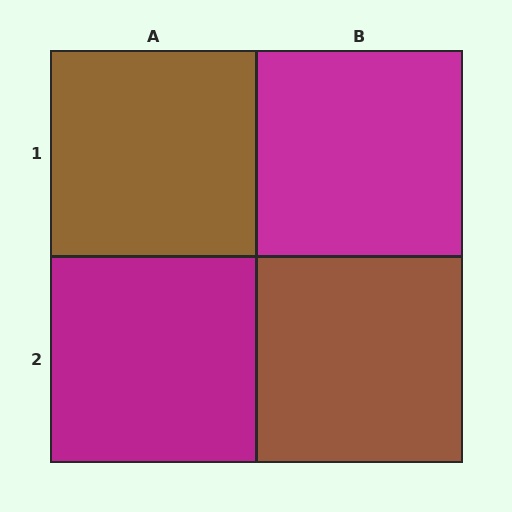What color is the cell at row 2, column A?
Magenta.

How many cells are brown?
2 cells are brown.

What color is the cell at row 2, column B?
Brown.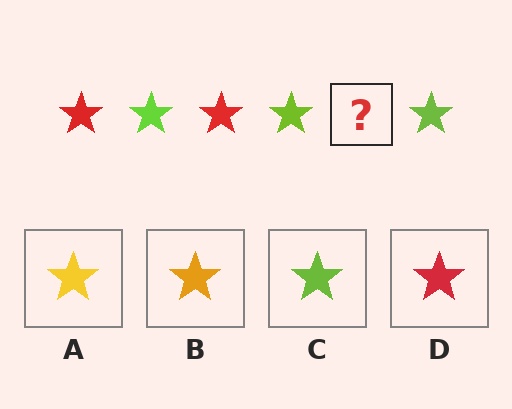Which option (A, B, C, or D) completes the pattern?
D.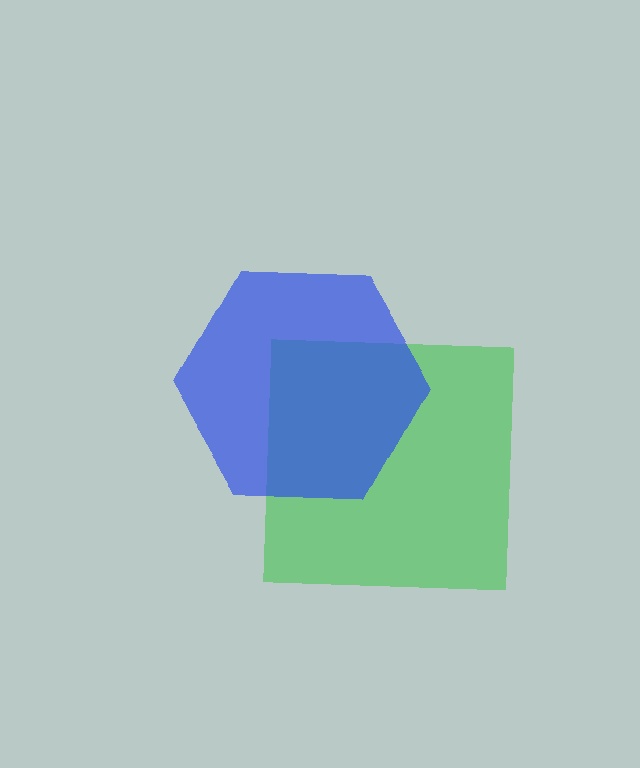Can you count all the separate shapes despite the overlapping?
Yes, there are 2 separate shapes.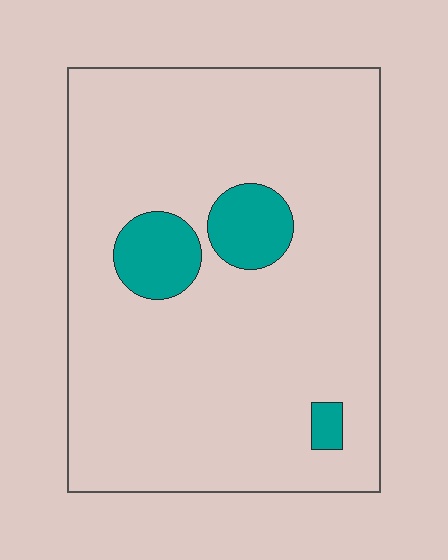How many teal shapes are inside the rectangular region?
3.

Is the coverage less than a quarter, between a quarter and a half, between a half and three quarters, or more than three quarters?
Less than a quarter.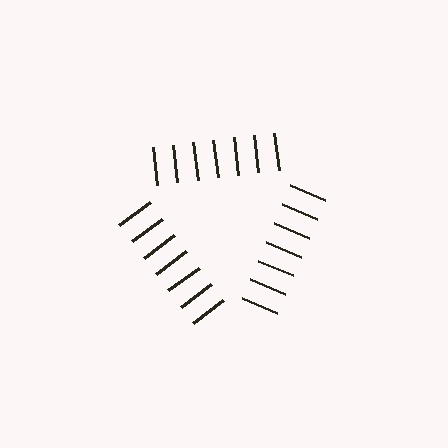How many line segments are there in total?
21 — 7 along each of the 3 edges.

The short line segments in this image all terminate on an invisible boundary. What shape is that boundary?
An illusory triangle — the line segments terminate on its edges but no continuous stroke is drawn.